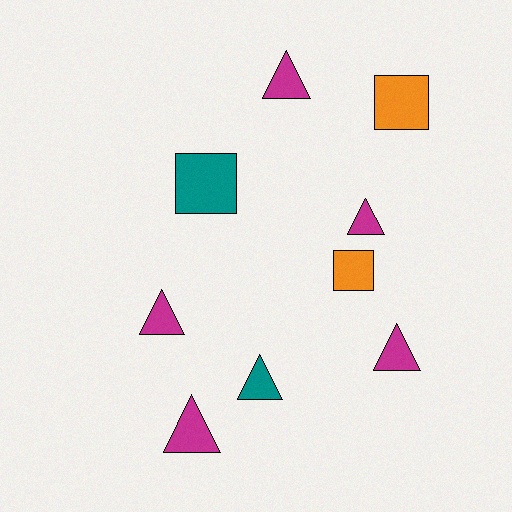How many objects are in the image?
There are 9 objects.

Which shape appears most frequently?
Triangle, with 6 objects.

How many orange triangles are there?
There are no orange triangles.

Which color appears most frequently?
Magenta, with 5 objects.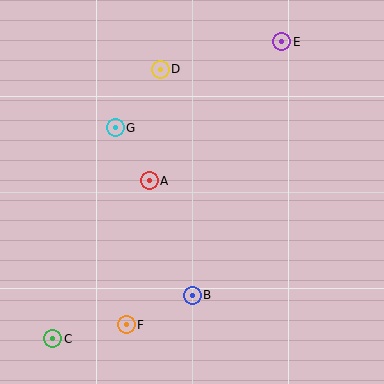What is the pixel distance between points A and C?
The distance between A and C is 185 pixels.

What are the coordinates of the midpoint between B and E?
The midpoint between B and E is at (237, 169).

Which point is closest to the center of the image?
Point A at (149, 181) is closest to the center.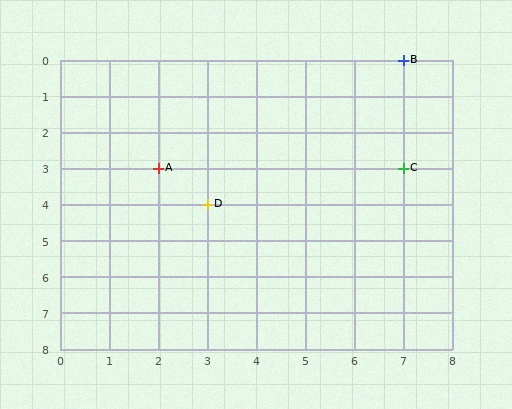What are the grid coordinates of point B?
Point B is at grid coordinates (7, 0).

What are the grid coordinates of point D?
Point D is at grid coordinates (3, 4).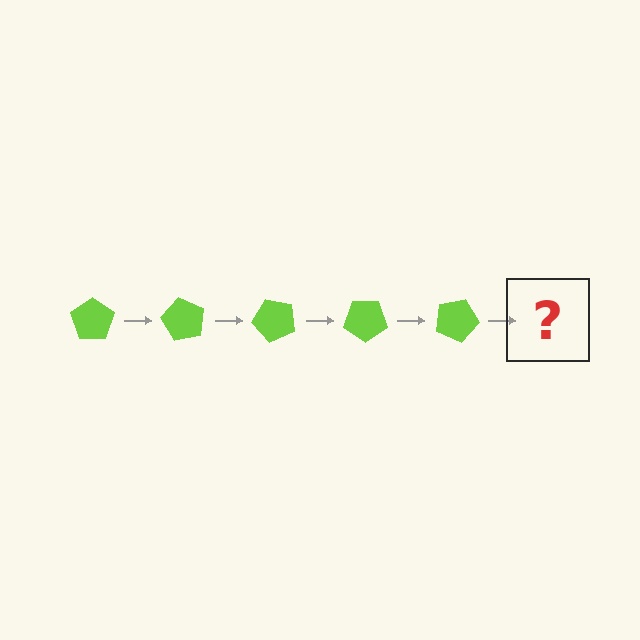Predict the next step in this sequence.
The next step is a lime pentagon rotated 300 degrees.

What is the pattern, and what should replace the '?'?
The pattern is that the pentagon rotates 60 degrees each step. The '?' should be a lime pentagon rotated 300 degrees.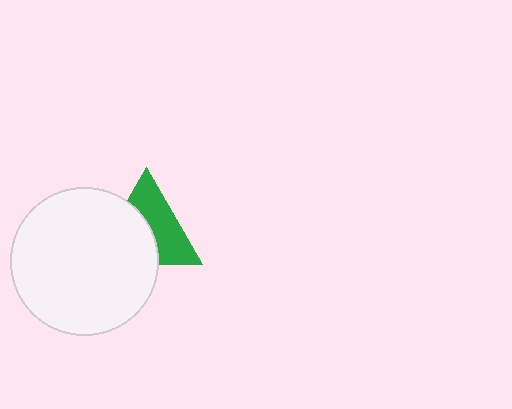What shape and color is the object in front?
The object in front is a white circle.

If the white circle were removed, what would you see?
You would see the complete green triangle.